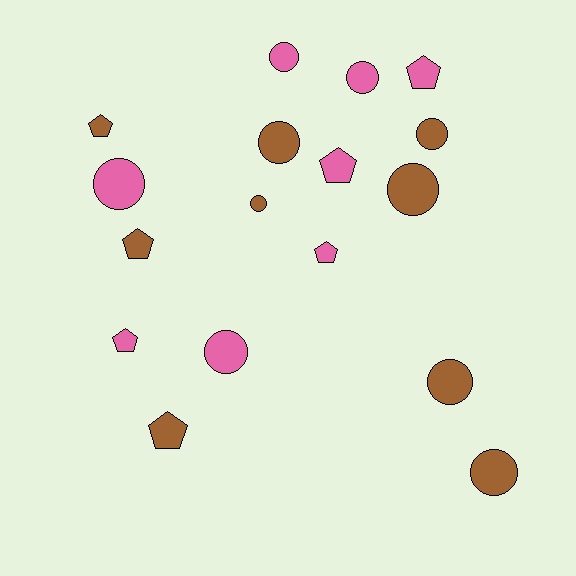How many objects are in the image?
There are 17 objects.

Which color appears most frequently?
Brown, with 9 objects.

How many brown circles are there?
There are 6 brown circles.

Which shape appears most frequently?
Circle, with 10 objects.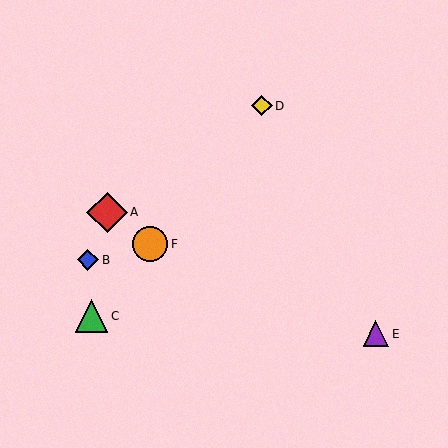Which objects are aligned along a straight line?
Objects C, D, F are aligned along a straight line.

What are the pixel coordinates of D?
Object D is at (262, 106).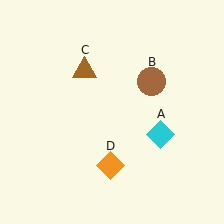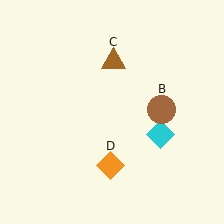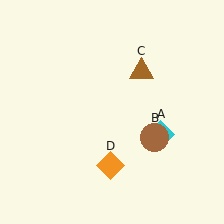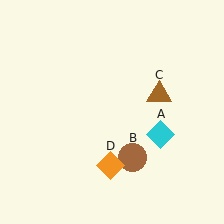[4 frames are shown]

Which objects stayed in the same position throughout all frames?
Cyan diamond (object A) and orange diamond (object D) remained stationary.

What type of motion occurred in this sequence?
The brown circle (object B), brown triangle (object C) rotated clockwise around the center of the scene.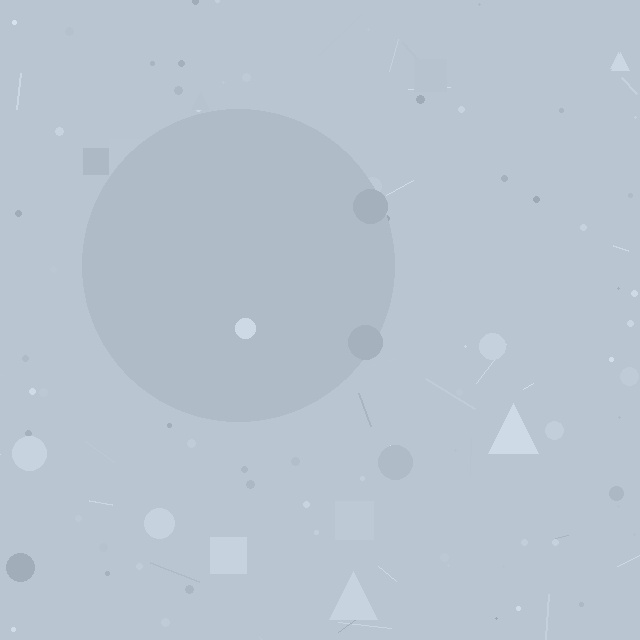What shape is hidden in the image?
A circle is hidden in the image.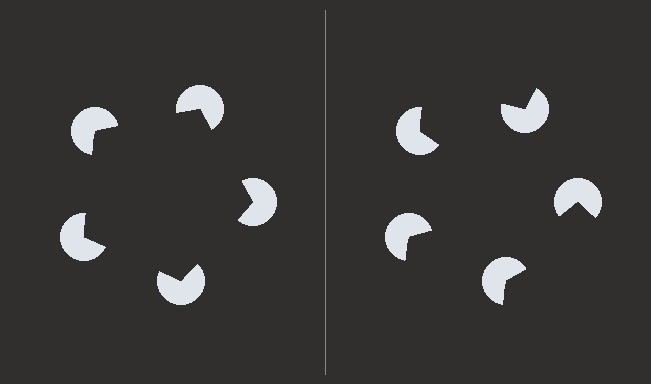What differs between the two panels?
The pac-man discs are positioned identically on both sides; only the wedge orientations differ. On the left they align to a pentagon; on the right they are misaligned.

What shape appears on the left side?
An illusory pentagon.